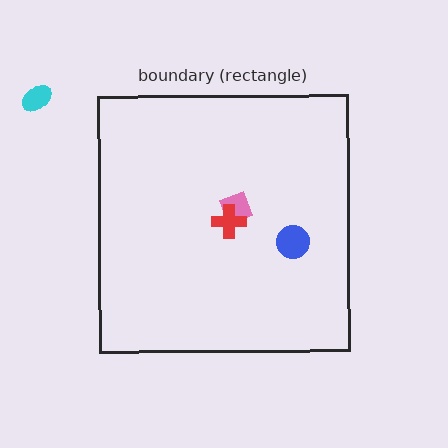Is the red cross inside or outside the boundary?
Inside.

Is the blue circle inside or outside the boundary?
Inside.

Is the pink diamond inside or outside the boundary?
Inside.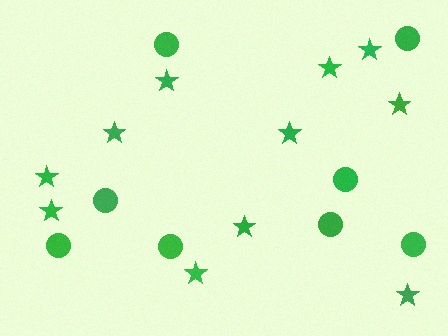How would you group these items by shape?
There are 2 groups: one group of circles (8) and one group of stars (11).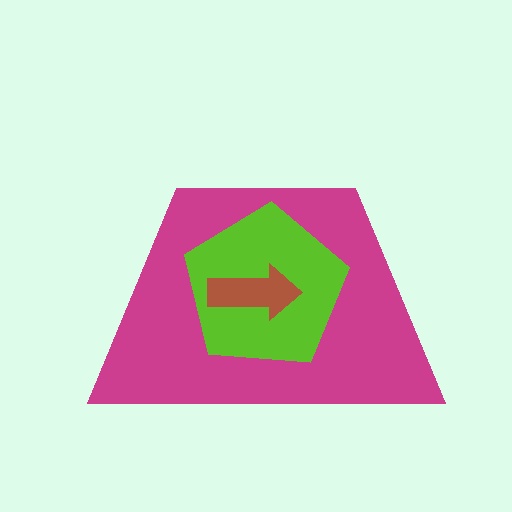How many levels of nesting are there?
3.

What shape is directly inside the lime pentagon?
The brown arrow.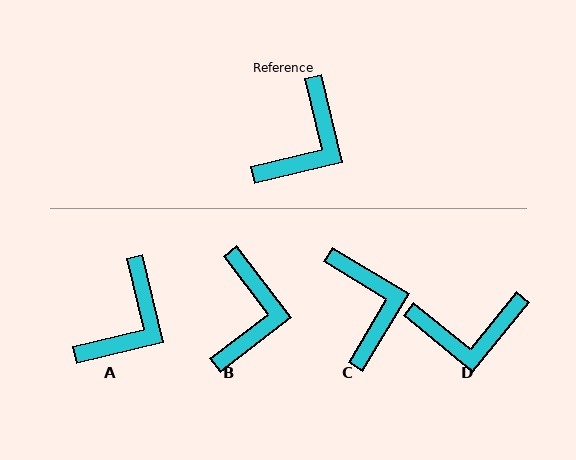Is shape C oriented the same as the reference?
No, it is off by about 45 degrees.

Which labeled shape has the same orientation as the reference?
A.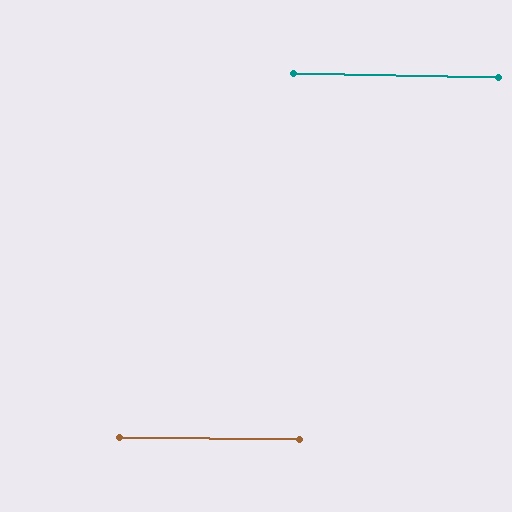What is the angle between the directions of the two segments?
Approximately 1 degree.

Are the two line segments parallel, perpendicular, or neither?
Parallel — their directions differ by only 0.6°.